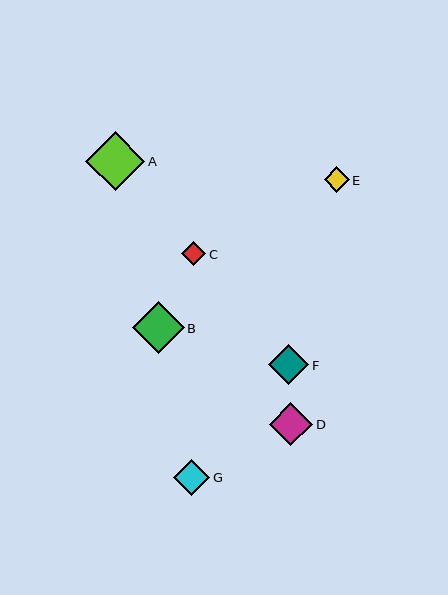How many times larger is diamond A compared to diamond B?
Diamond A is approximately 1.1 times the size of diamond B.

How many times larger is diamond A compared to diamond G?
Diamond A is approximately 1.6 times the size of diamond G.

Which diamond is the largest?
Diamond A is the largest with a size of approximately 59 pixels.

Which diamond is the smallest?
Diamond C is the smallest with a size of approximately 24 pixels.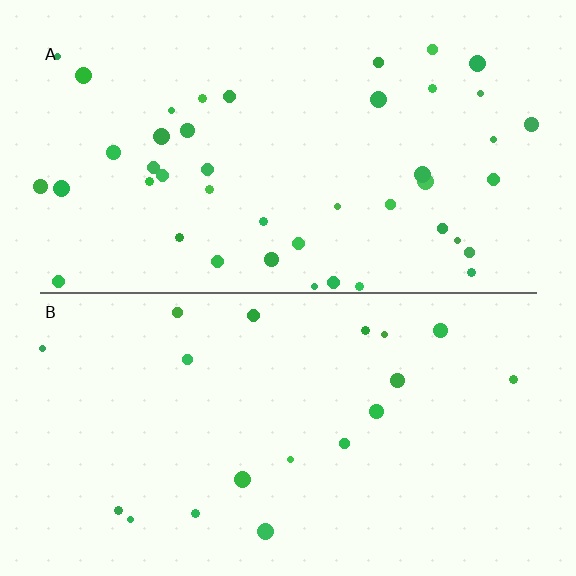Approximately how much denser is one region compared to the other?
Approximately 2.3× — region A over region B.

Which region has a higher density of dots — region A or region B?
A (the top).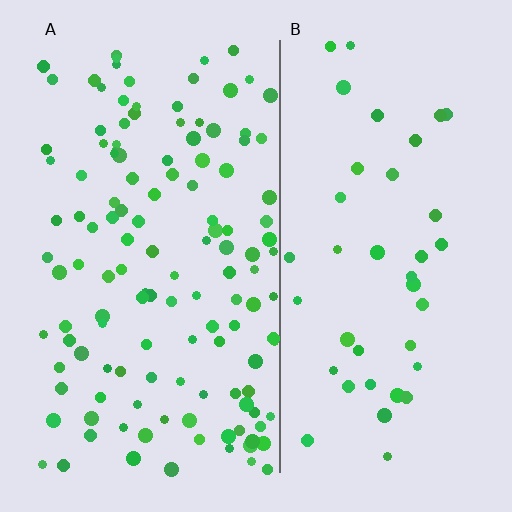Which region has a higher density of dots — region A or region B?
A (the left).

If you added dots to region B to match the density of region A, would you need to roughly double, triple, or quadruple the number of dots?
Approximately triple.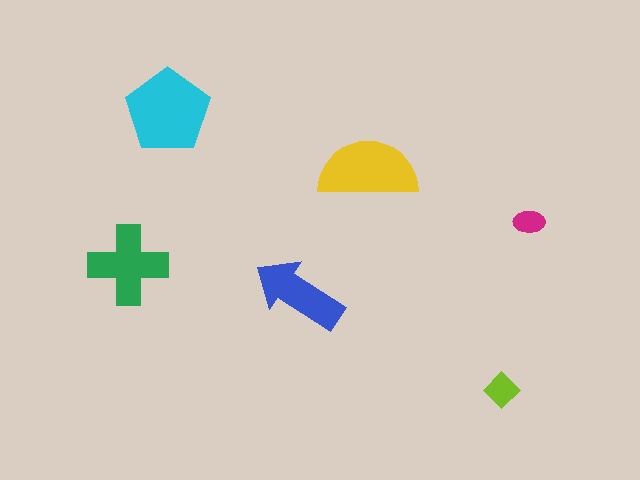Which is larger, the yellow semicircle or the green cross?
The yellow semicircle.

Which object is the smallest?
The magenta ellipse.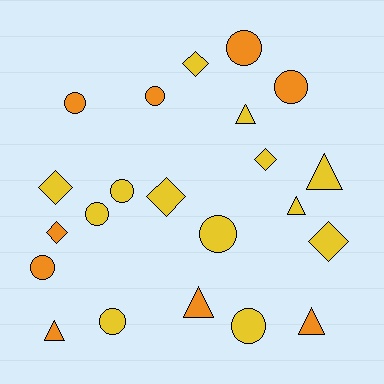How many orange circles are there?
There are 5 orange circles.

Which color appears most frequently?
Yellow, with 13 objects.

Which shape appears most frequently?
Circle, with 10 objects.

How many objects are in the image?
There are 22 objects.